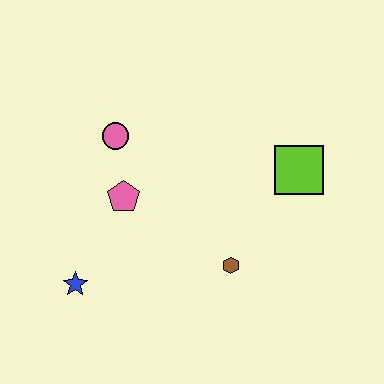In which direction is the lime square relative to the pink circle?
The lime square is to the right of the pink circle.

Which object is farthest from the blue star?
The lime square is farthest from the blue star.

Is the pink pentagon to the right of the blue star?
Yes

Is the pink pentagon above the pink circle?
No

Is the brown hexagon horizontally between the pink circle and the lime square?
Yes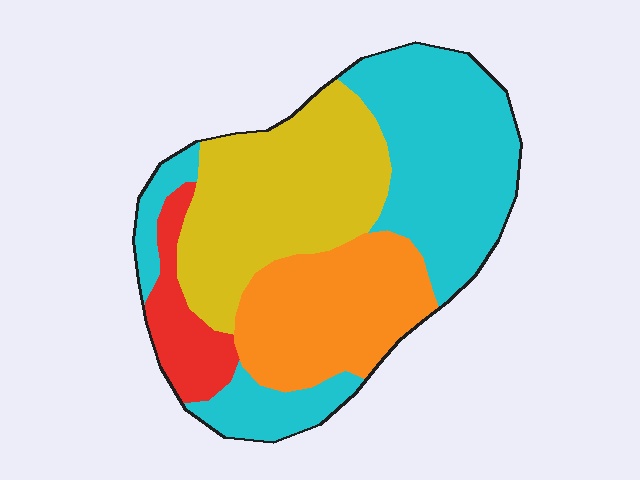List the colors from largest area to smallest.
From largest to smallest: cyan, yellow, orange, red.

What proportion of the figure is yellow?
Yellow takes up about one third (1/3) of the figure.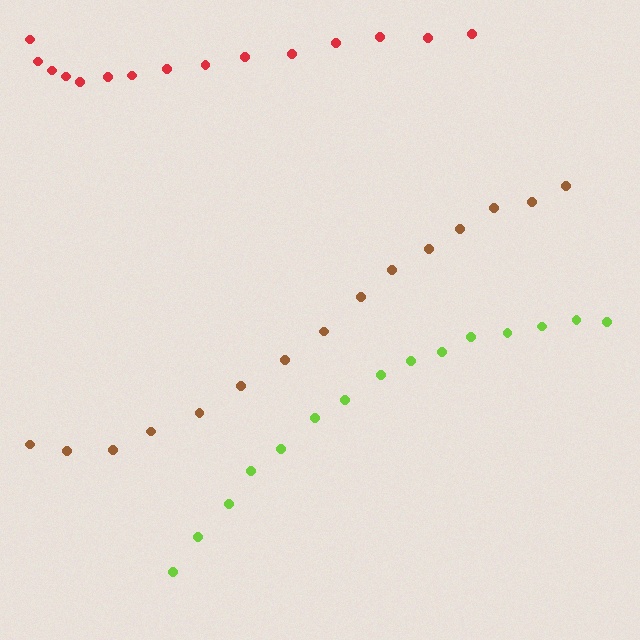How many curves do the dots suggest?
There are 3 distinct paths.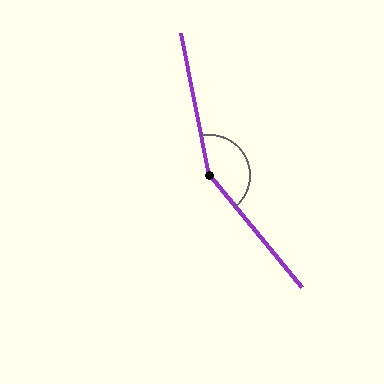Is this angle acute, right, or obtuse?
It is obtuse.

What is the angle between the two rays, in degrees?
Approximately 152 degrees.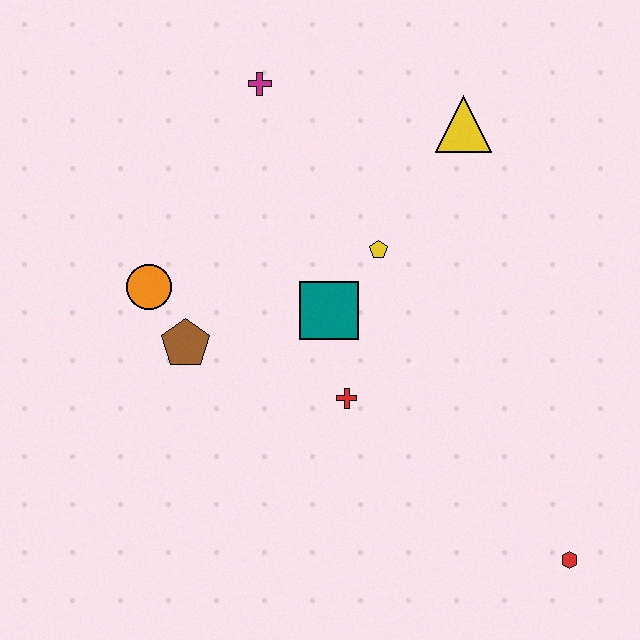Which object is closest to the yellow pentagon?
The teal square is closest to the yellow pentagon.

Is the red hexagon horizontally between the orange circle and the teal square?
No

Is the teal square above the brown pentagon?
Yes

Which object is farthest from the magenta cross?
The red hexagon is farthest from the magenta cross.